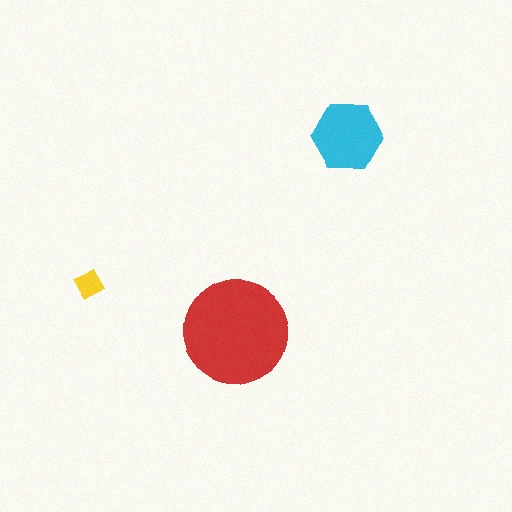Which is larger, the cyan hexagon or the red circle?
The red circle.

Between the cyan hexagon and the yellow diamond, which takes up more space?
The cyan hexagon.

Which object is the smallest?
The yellow diamond.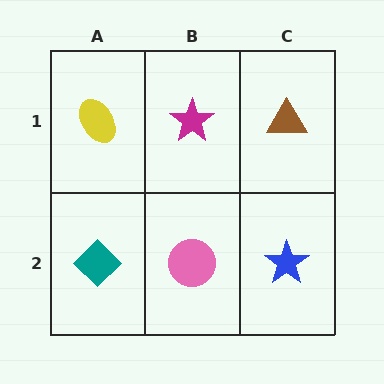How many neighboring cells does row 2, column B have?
3.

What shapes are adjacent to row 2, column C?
A brown triangle (row 1, column C), a pink circle (row 2, column B).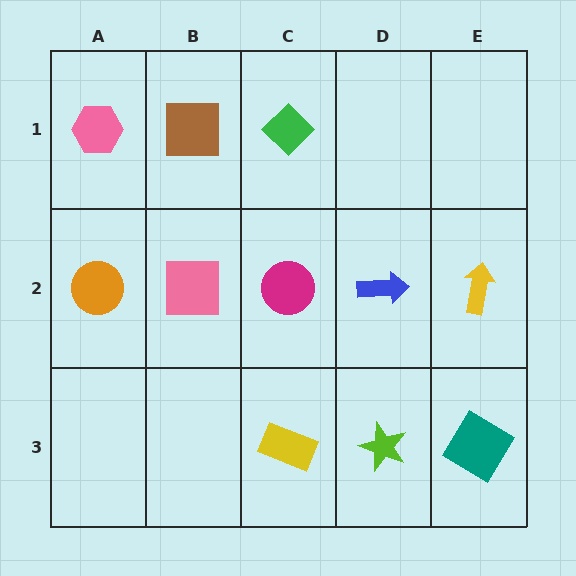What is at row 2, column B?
A pink square.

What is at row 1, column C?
A green diamond.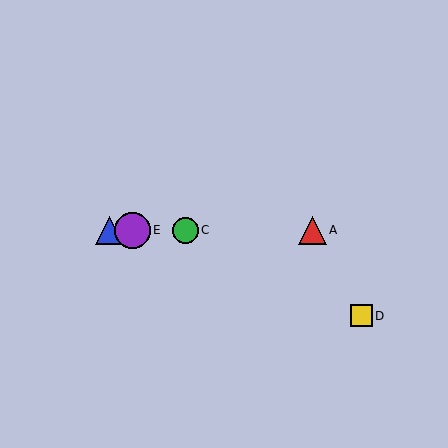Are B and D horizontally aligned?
No, B is at y≈230 and D is at y≈316.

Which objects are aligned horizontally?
Objects A, B, C, E are aligned horizontally.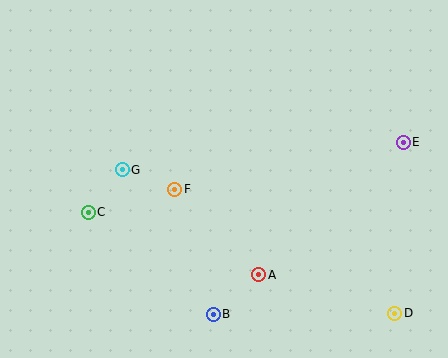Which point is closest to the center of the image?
Point F at (175, 190) is closest to the center.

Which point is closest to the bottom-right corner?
Point D is closest to the bottom-right corner.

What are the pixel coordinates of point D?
Point D is at (395, 313).